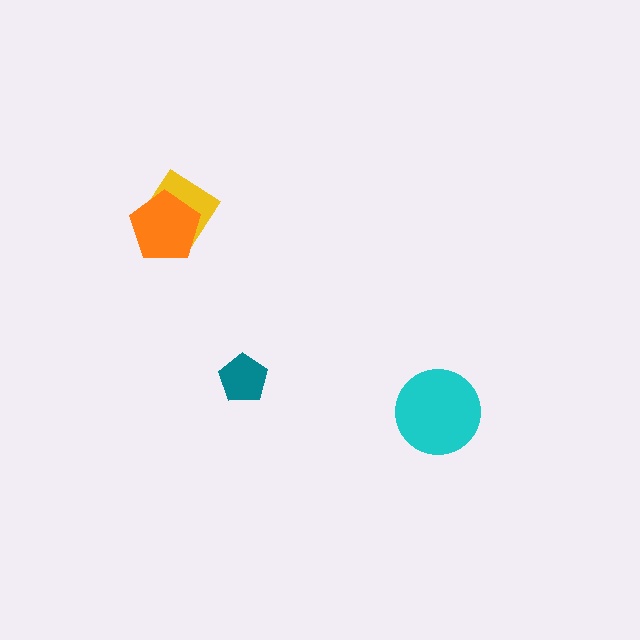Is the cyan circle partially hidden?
No, no other shape covers it.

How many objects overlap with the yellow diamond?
1 object overlaps with the yellow diamond.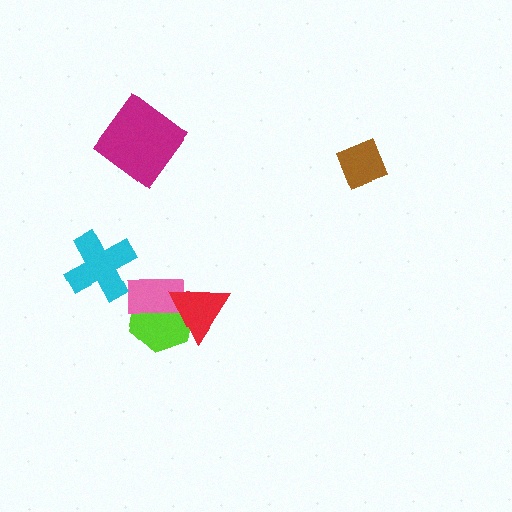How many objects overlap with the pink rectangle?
2 objects overlap with the pink rectangle.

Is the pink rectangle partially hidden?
Yes, it is partially covered by another shape.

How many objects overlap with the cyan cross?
0 objects overlap with the cyan cross.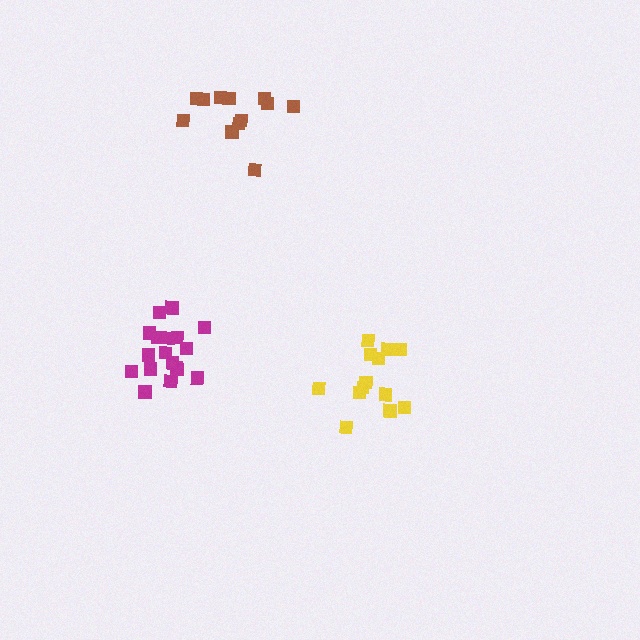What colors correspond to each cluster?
The clusters are colored: magenta, brown, yellow.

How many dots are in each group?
Group 1: 18 dots, Group 2: 12 dots, Group 3: 13 dots (43 total).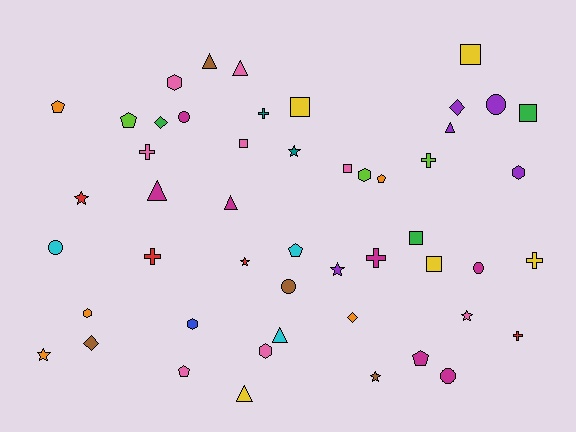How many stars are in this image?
There are 7 stars.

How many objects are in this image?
There are 50 objects.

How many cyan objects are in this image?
There are 3 cyan objects.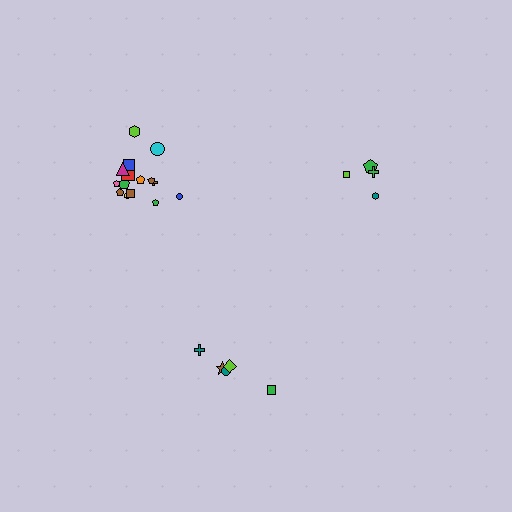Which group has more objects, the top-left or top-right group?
The top-left group.